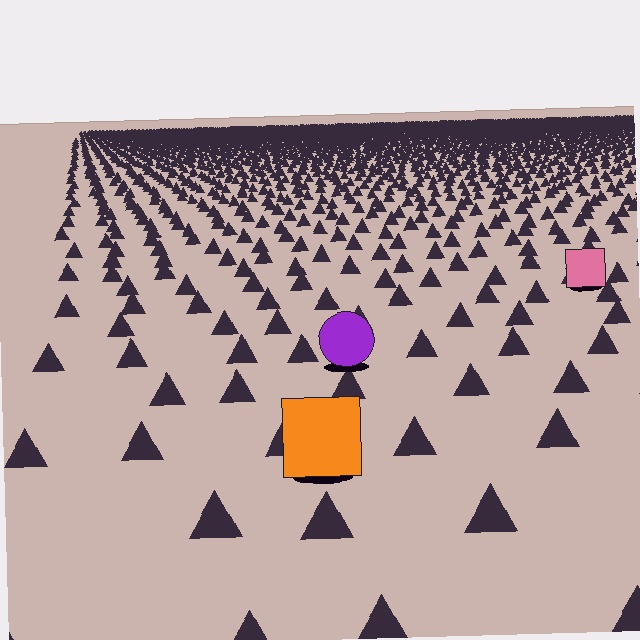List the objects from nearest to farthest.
From nearest to farthest: the orange square, the purple circle, the pink square.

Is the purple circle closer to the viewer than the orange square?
No. The orange square is closer — you can tell from the texture gradient: the ground texture is coarser near it.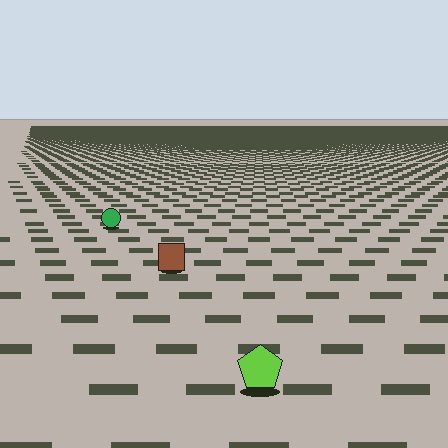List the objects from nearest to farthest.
From nearest to farthest: the lime pentagon, the brown square, the green circle.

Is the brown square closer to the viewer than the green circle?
Yes. The brown square is closer — you can tell from the texture gradient: the ground texture is coarser near it.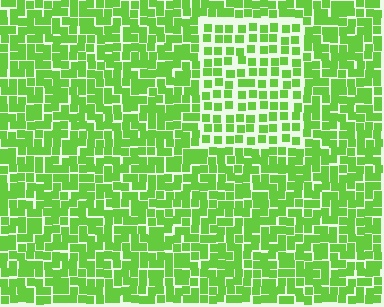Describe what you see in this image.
The image contains small lime elements arranged at two different densities. A rectangle-shaped region is visible where the elements are less densely packed than the surrounding area.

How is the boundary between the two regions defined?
The boundary is defined by a change in element density (approximately 1.7x ratio). All elements are the same color, size, and shape.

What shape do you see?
I see a rectangle.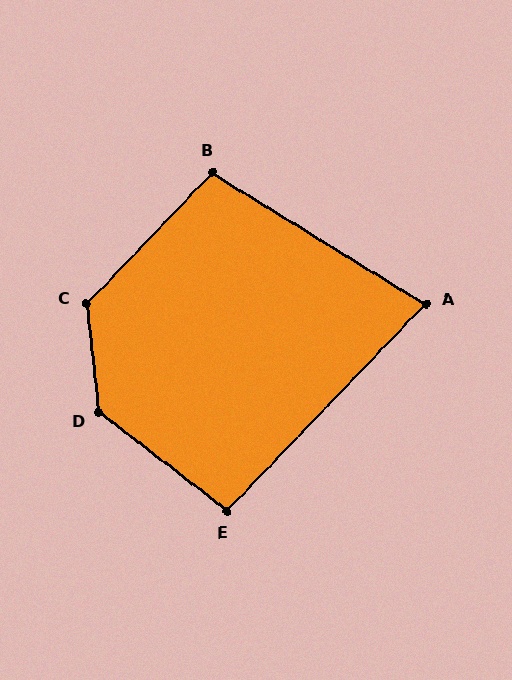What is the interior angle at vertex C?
Approximately 130 degrees (obtuse).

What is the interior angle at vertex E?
Approximately 96 degrees (obtuse).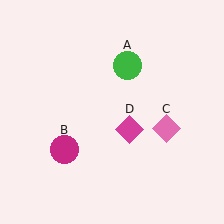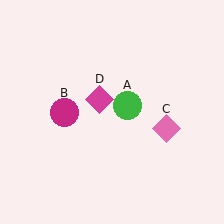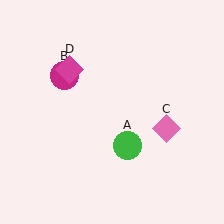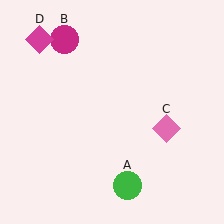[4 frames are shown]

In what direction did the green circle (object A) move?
The green circle (object A) moved down.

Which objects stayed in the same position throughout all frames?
Pink diamond (object C) remained stationary.